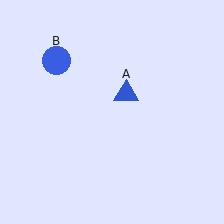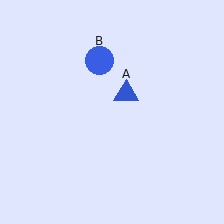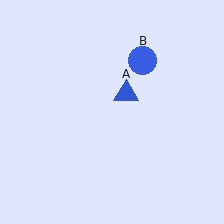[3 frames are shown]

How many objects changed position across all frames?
1 object changed position: blue circle (object B).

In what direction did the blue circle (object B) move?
The blue circle (object B) moved right.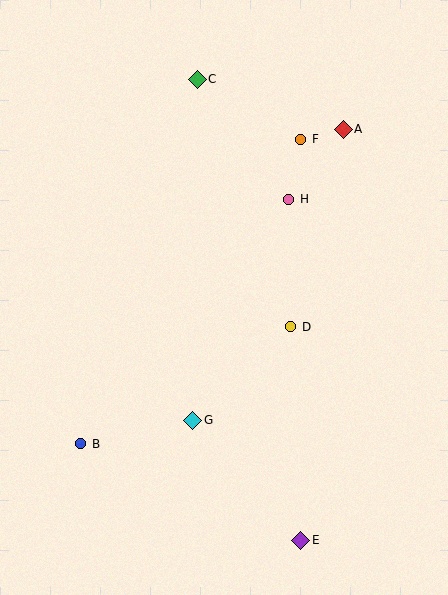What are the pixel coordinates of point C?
Point C is at (197, 79).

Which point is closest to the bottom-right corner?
Point E is closest to the bottom-right corner.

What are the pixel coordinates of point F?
Point F is at (301, 139).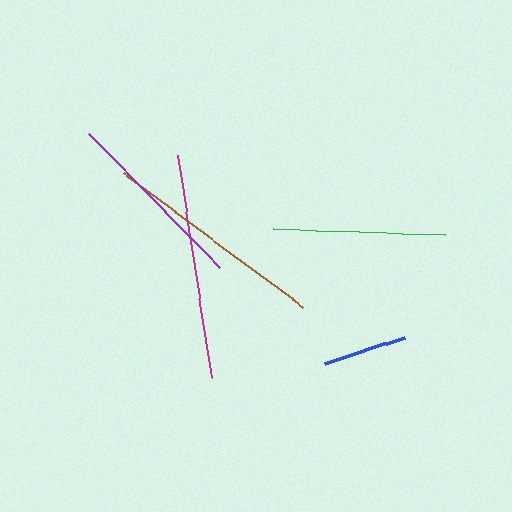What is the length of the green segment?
The green segment is approximately 172 pixels long.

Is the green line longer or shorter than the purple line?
The purple line is longer than the green line.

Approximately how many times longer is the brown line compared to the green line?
The brown line is approximately 1.3 times the length of the green line.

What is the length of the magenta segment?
The magenta segment is approximately 226 pixels long.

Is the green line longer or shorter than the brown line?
The brown line is longer than the green line.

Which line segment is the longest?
The magenta line is the longest at approximately 226 pixels.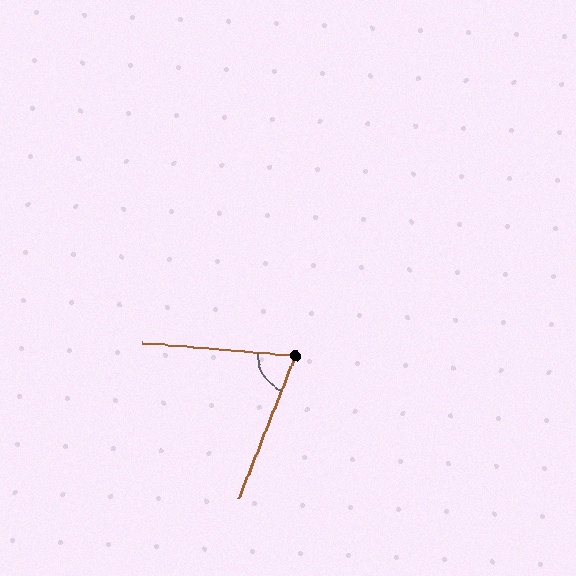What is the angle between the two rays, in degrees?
Approximately 73 degrees.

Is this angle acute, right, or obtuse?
It is acute.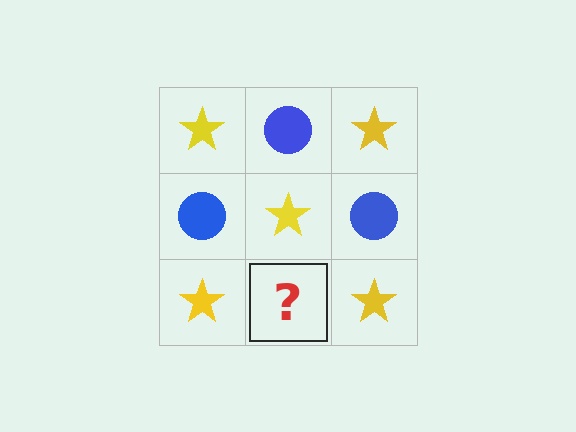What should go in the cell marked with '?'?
The missing cell should contain a blue circle.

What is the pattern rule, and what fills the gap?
The rule is that it alternates yellow star and blue circle in a checkerboard pattern. The gap should be filled with a blue circle.